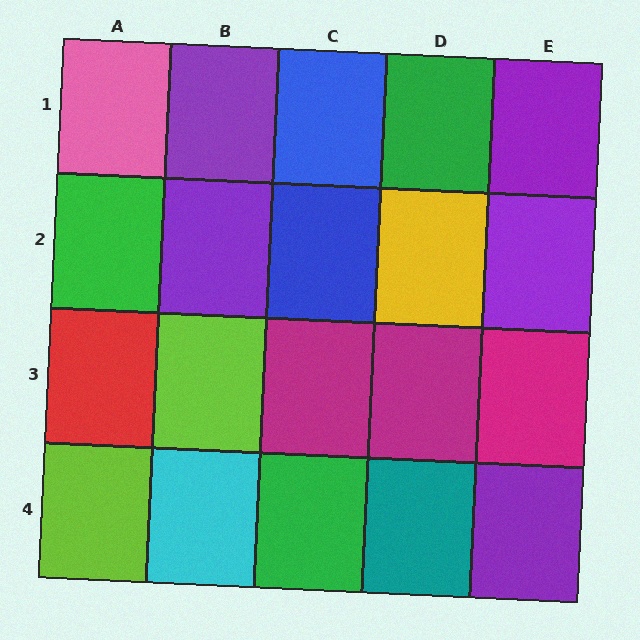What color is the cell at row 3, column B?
Lime.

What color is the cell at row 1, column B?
Purple.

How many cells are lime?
2 cells are lime.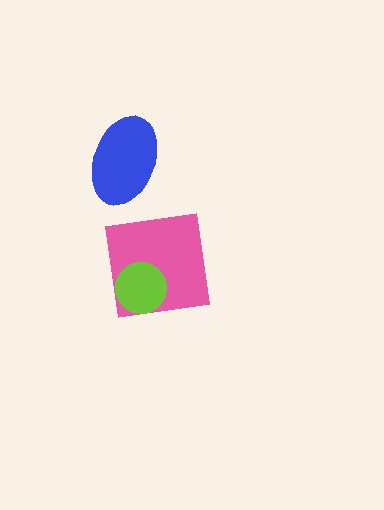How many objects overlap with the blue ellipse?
0 objects overlap with the blue ellipse.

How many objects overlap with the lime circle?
1 object overlaps with the lime circle.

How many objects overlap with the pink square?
1 object overlaps with the pink square.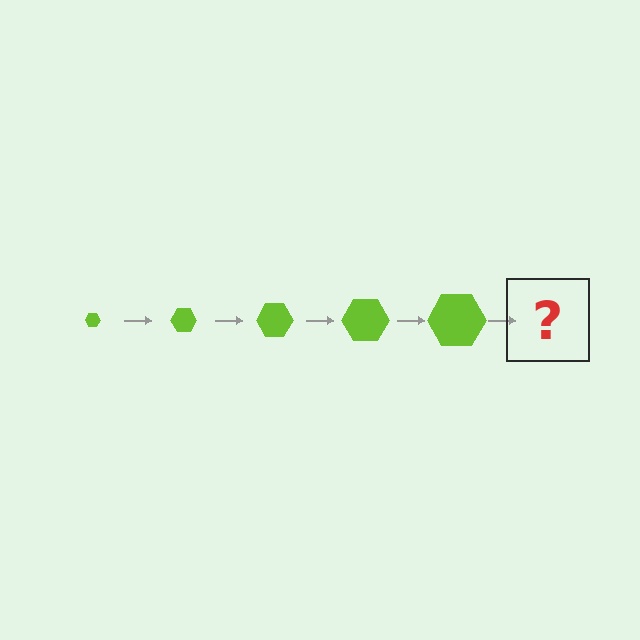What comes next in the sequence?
The next element should be a lime hexagon, larger than the previous one.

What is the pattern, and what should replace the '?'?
The pattern is that the hexagon gets progressively larger each step. The '?' should be a lime hexagon, larger than the previous one.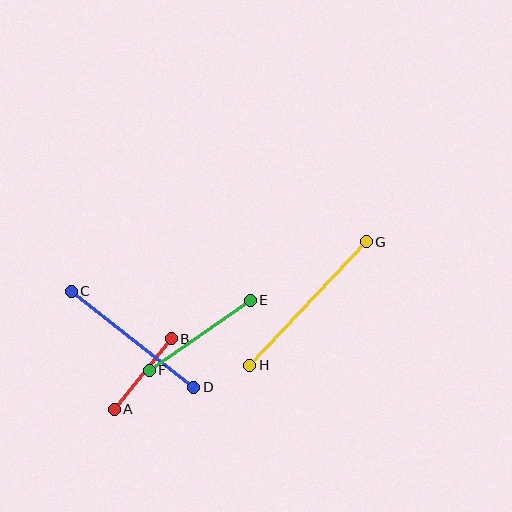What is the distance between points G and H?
The distance is approximately 170 pixels.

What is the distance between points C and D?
The distance is approximately 156 pixels.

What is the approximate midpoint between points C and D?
The midpoint is at approximately (133, 339) pixels.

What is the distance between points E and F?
The distance is approximately 123 pixels.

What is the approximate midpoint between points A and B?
The midpoint is at approximately (143, 374) pixels.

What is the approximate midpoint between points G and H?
The midpoint is at approximately (308, 304) pixels.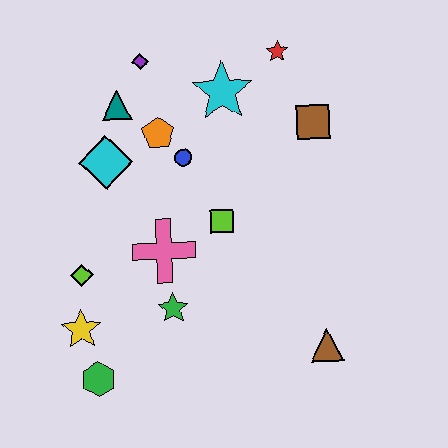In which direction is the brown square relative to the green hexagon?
The brown square is above the green hexagon.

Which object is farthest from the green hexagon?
The red star is farthest from the green hexagon.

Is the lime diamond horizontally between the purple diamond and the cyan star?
No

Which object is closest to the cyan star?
The red star is closest to the cyan star.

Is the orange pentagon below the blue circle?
No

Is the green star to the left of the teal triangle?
No